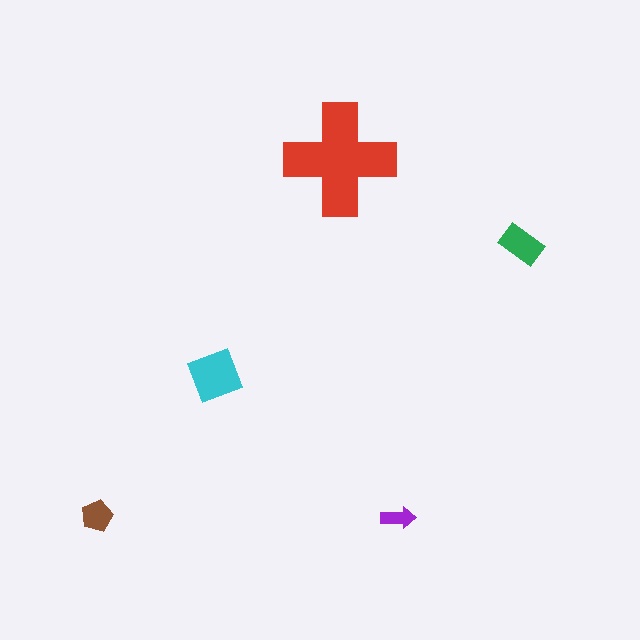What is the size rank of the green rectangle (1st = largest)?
3rd.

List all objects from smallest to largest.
The purple arrow, the brown pentagon, the green rectangle, the cyan diamond, the red cross.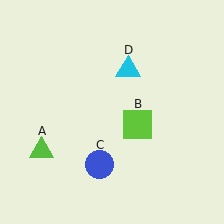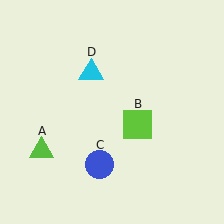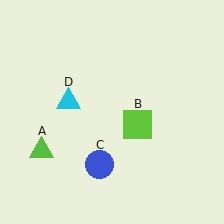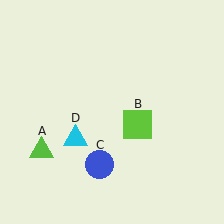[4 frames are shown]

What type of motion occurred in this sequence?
The cyan triangle (object D) rotated counterclockwise around the center of the scene.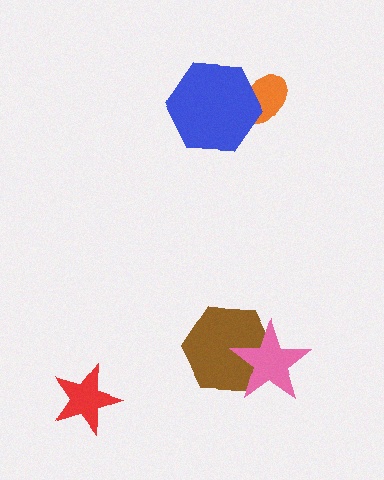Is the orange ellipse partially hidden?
Yes, it is partially covered by another shape.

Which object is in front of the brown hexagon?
The pink star is in front of the brown hexagon.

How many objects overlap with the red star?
0 objects overlap with the red star.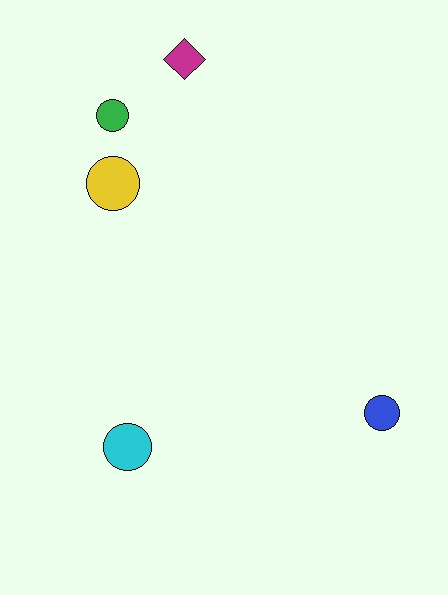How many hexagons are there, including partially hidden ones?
There are no hexagons.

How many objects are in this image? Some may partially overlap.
There are 5 objects.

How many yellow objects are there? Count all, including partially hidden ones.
There is 1 yellow object.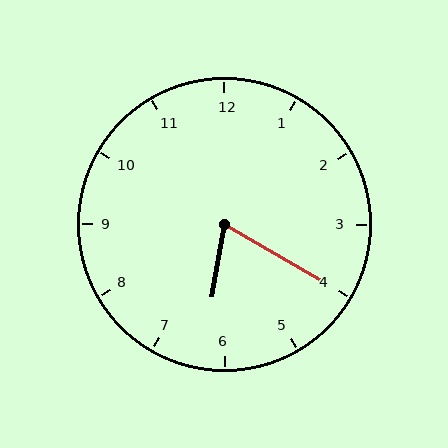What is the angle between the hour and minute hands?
Approximately 70 degrees.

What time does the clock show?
6:20.